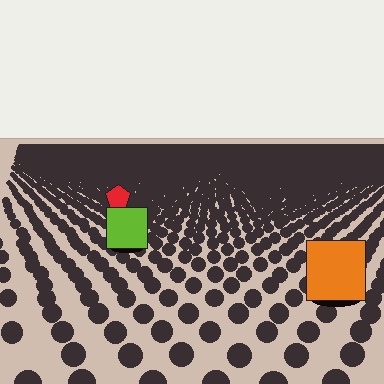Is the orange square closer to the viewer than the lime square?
Yes. The orange square is closer — you can tell from the texture gradient: the ground texture is coarser near it.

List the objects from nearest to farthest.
From nearest to farthest: the orange square, the lime square, the red pentagon.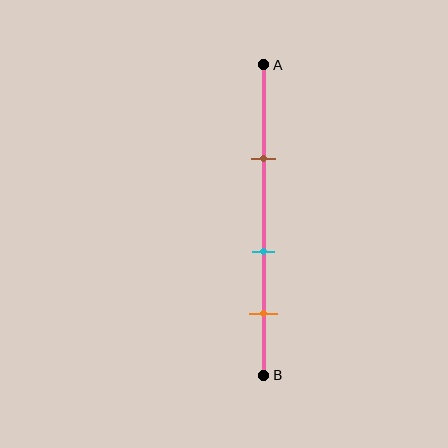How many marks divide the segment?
There are 3 marks dividing the segment.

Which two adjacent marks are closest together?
The cyan and orange marks are the closest adjacent pair.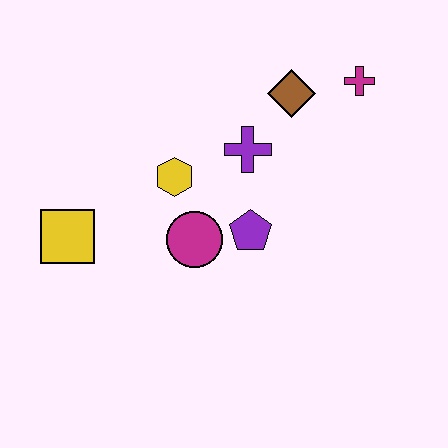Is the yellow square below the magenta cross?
Yes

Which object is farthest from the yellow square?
The magenta cross is farthest from the yellow square.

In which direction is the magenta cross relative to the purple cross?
The magenta cross is to the right of the purple cross.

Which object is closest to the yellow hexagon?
The magenta circle is closest to the yellow hexagon.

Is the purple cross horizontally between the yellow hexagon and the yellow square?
No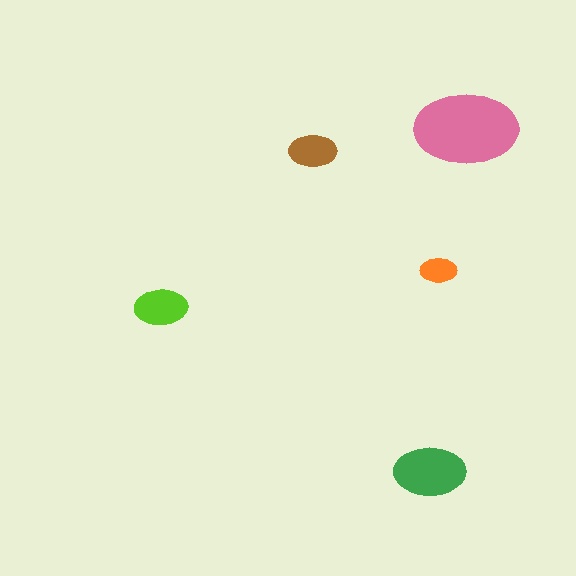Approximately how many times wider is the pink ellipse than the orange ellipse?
About 3 times wider.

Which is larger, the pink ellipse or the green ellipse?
The pink one.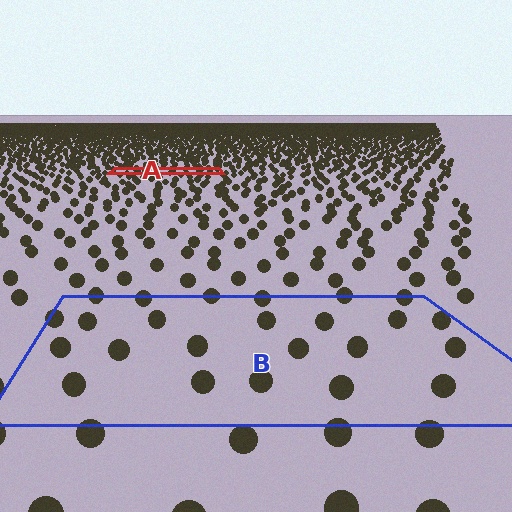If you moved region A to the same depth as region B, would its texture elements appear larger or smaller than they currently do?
They would appear larger. At a closer depth, the same texture elements are projected at a bigger on-screen size.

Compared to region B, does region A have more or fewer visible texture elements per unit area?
Region A has more texture elements per unit area — they are packed more densely because it is farther away.